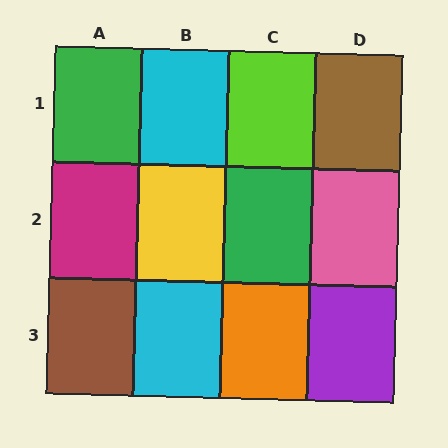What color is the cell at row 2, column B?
Yellow.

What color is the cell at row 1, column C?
Lime.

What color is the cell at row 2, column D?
Pink.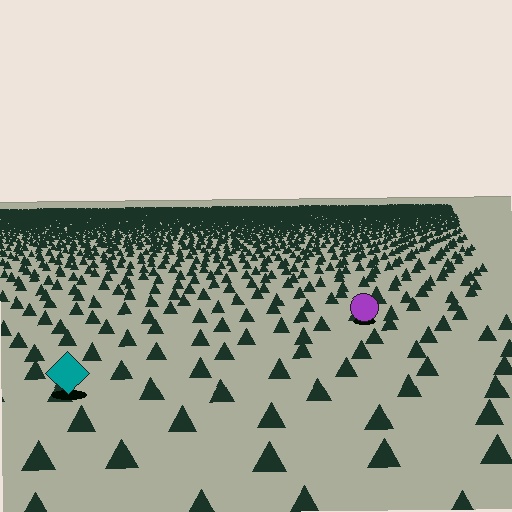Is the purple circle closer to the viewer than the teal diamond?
No. The teal diamond is closer — you can tell from the texture gradient: the ground texture is coarser near it.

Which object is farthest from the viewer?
The purple circle is farthest from the viewer. It appears smaller and the ground texture around it is denser.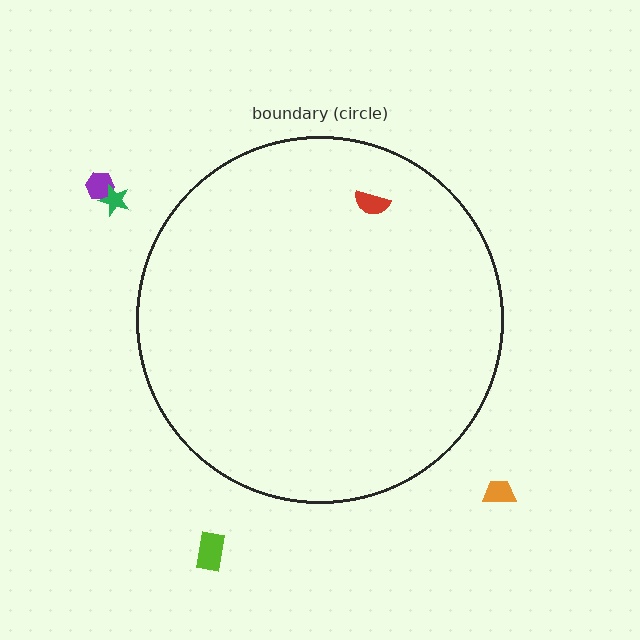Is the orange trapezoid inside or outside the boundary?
Outside.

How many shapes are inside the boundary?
1 inside, 4 outside.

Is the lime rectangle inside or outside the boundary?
Outside.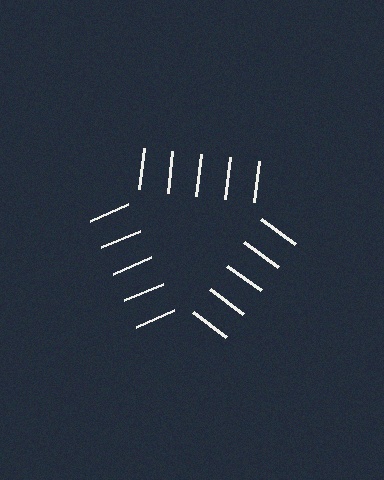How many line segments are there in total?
15 — 5 along each of the 3 edges.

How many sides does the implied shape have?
3 sides — the line-ends trace a triangle.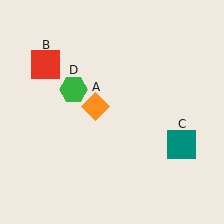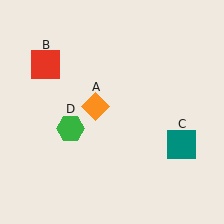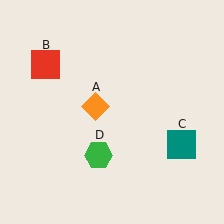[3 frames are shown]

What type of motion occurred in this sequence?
The green hexagon (object D) rotated counterclockwise around the center of the scene.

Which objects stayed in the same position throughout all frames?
Orange diamond (object A) and red square (object B) and teal square (object C) remained stationary.